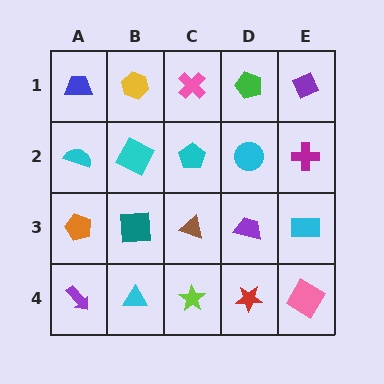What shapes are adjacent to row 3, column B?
A cyan square (row 2, column B), a cyan triangle (row 4, column B), an orange pentagon (row 3, column A), a brown triangle (row 3, column C).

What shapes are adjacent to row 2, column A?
A blue trapezoid (row 1, column A), an orange pentagon (row 3, column A), a cyan square (row 2, column B).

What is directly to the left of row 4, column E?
A red star.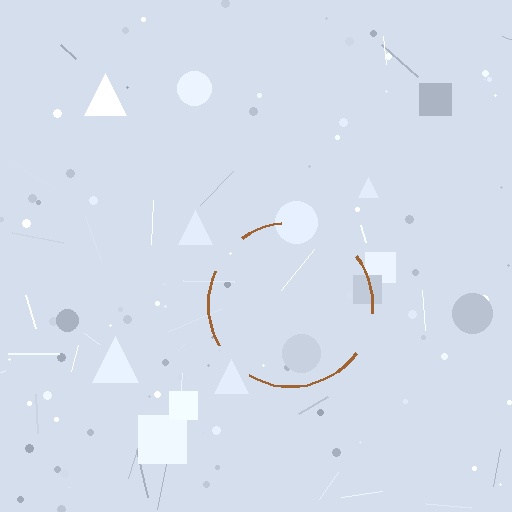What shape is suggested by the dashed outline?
The dashed outline suggests a circle.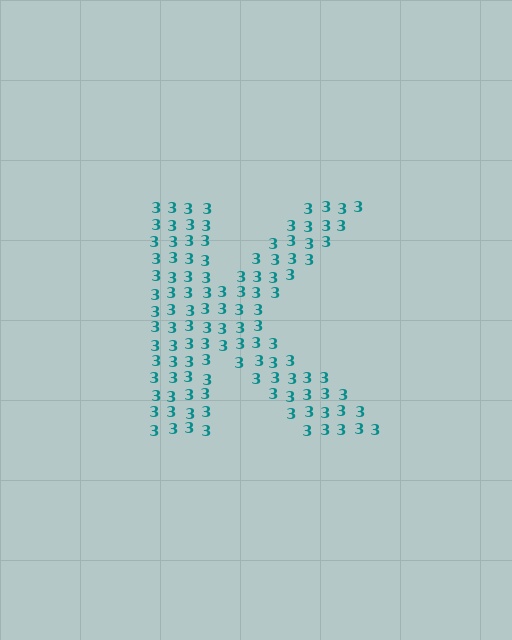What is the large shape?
The large shape is the letter K.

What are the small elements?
The small elements are digit 3's.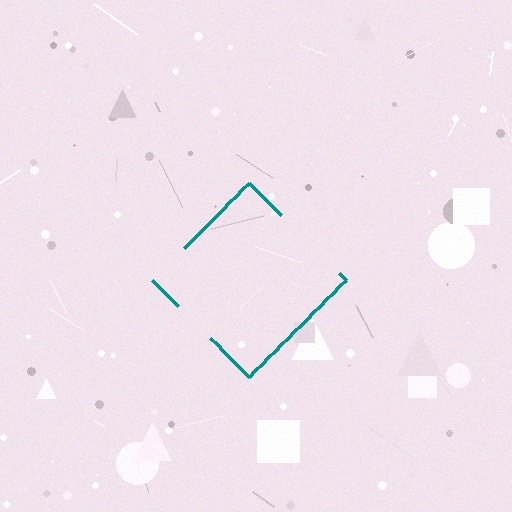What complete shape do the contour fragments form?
The contour fragments form a diamond.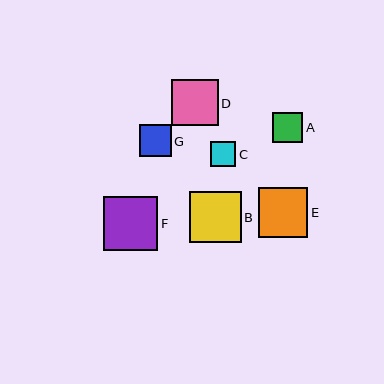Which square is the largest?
Square F is the largest with a size of approximately 54 pixels.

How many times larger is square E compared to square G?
Square E is approximately 1.6 times the size of square G.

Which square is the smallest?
Square C is the smallest with a size of approximately 25 pixels.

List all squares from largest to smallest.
From largest to smallest: F, B, E, D, G, A, C.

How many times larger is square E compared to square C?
Square E is approximately 2.0 times the size of square C.